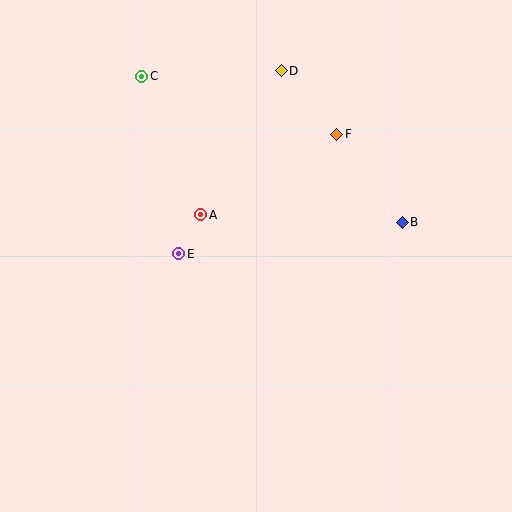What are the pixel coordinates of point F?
Point F is at (337, 134).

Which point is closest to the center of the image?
Point A at (201, 215) is closest to the center.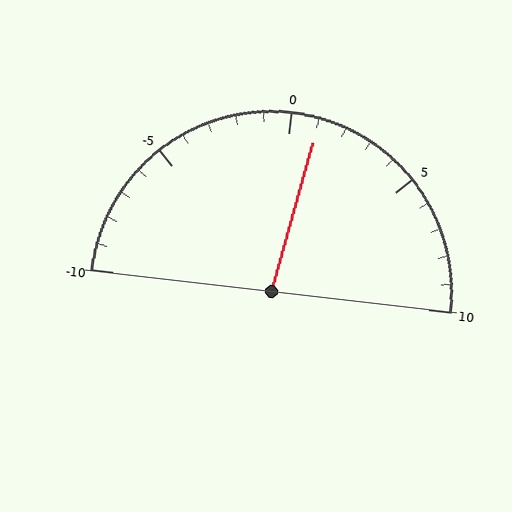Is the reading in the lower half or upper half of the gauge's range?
The reading is in the upper half of the range (-10 to 10).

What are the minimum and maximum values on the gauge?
The gauge ranges from -10 to 10.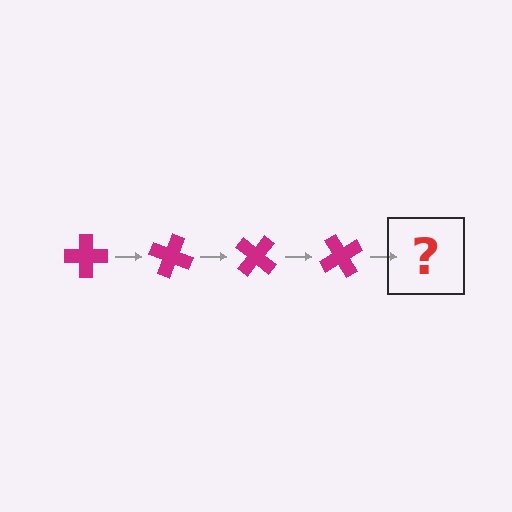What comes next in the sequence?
The next element should be a magenta cross rotated 80 degrees.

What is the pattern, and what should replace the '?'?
The pattern is that the cross rotates 20 degrees each step. The '?' should be a magenta cross rotated 80 degrees.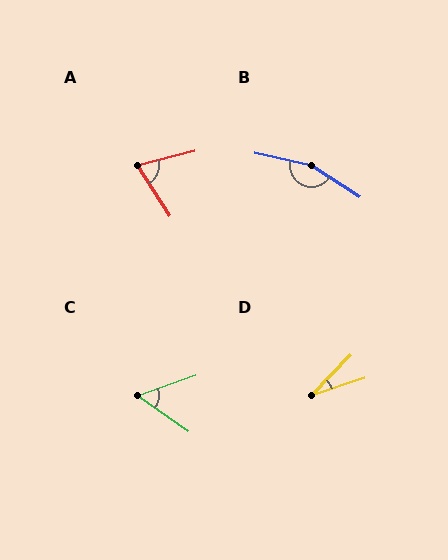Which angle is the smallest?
D, at approximately 28 degrees.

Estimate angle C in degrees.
Approximately 55 degrees.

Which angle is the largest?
B, at approximately 159 degrees.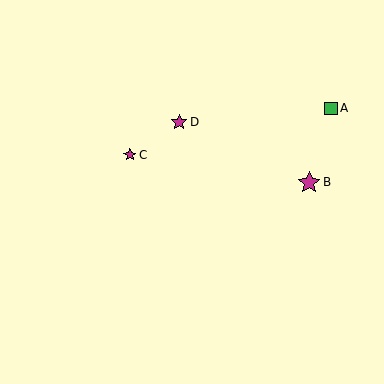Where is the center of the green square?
The center of the green square is at (331, 108).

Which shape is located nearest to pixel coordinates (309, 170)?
The magenta star (labeled B) at (309, 183) is nearest to that location.